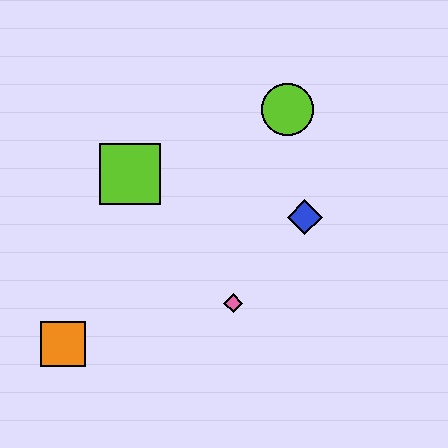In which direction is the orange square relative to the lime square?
The orange square is below the lime square.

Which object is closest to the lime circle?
The blue diamond is closest to the lime circle.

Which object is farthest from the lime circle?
The orange square is farthest from the lime circle.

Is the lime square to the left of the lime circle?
Yes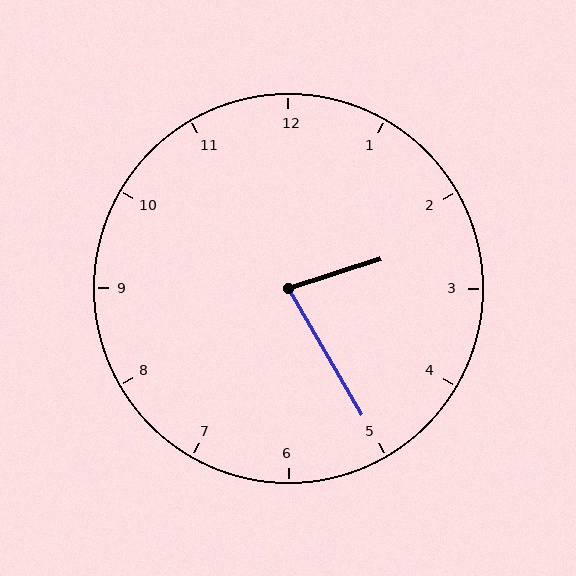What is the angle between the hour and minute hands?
Approximately 78 degrees.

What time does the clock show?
2:25.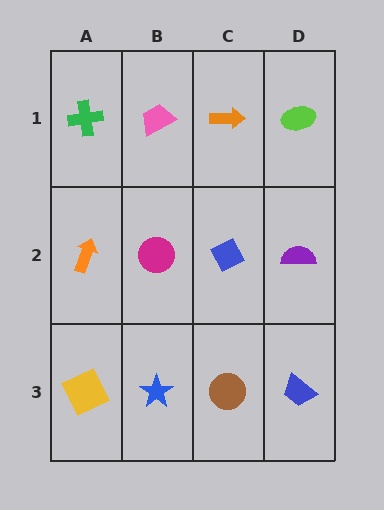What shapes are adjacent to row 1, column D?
A purple semicircle (row 2, column D), an orange arrow (row 1, column C).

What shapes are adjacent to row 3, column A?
An orange arrow (row 2, column A), a blue star (row 3, column B).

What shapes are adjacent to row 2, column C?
An orange arrow (row 1, column C), a brown circle (row 3, column C), a magenta circle (row 2, column B), a purple semicircle (row 2, column D).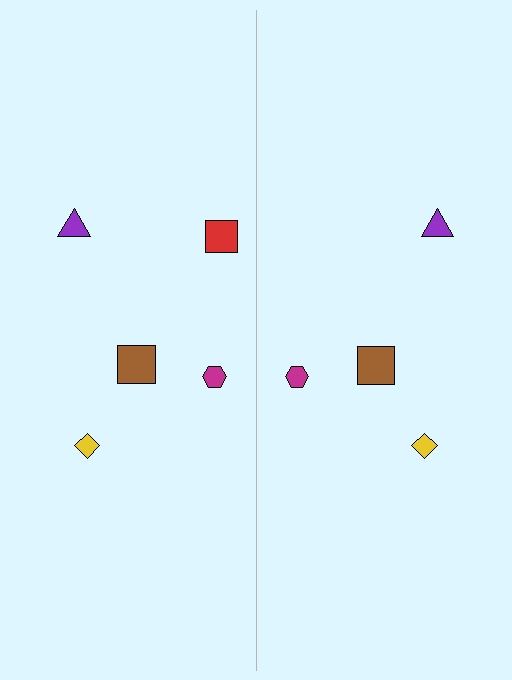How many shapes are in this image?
There are 9 shapes in this image.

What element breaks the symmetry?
A red square is missing from the right side.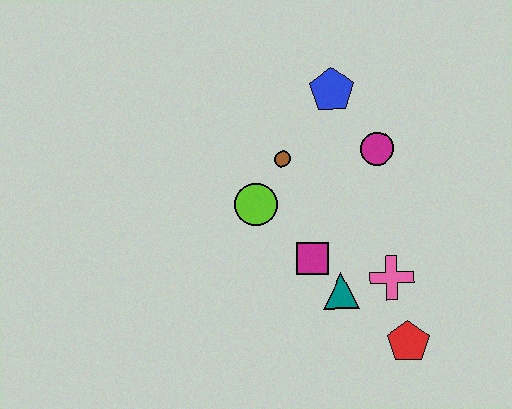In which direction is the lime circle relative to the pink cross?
The lime circle is to the left of the pink cross.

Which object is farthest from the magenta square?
The blue pentagon is farthest from the magenta square.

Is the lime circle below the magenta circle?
Yes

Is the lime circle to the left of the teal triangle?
Yes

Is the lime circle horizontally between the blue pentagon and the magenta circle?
No